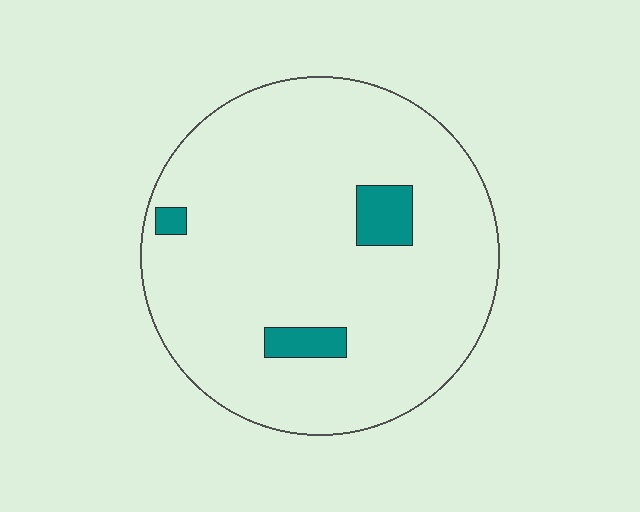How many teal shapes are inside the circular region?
3.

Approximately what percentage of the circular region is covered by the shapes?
Approximately 5%.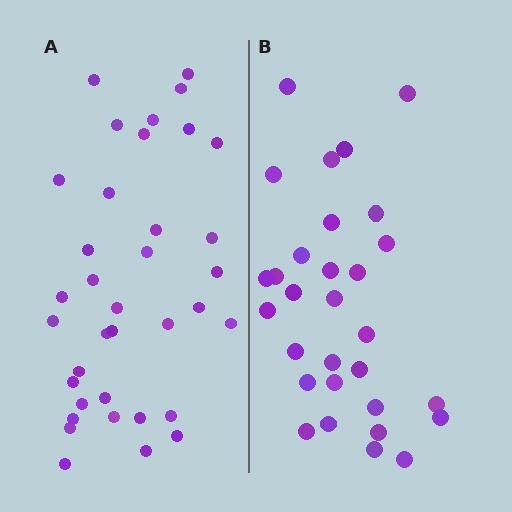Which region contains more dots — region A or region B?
Region A (the left region) has more dots.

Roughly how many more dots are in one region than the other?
Region A has about 6 more dots than region B.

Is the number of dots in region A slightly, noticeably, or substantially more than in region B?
Region A has only slightly more — the two regions are fairly close. The ratio is roughly 1.2 to 1.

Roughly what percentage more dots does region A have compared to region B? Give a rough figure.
About 20% more.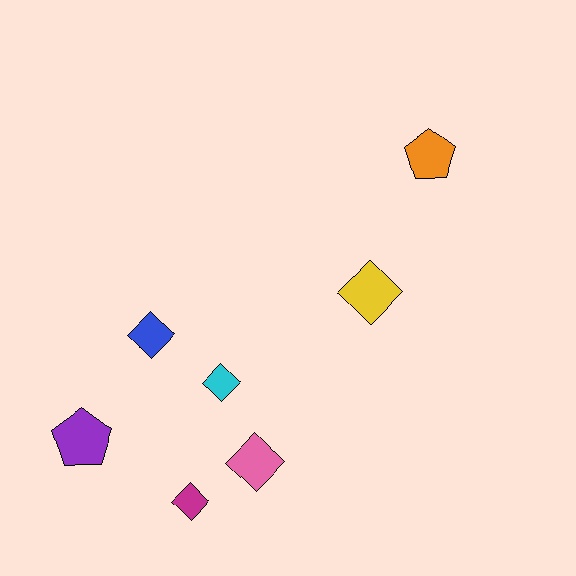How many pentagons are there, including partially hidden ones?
There are 2 pentagons.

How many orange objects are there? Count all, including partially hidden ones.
There is 1 orange object.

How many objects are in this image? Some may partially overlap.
There are 7 objects.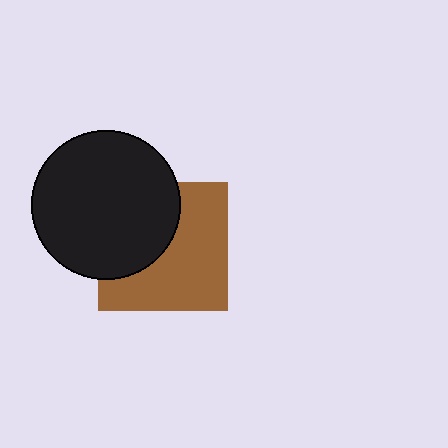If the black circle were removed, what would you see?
You would see the complete brown square.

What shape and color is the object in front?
The object in front is a black circle.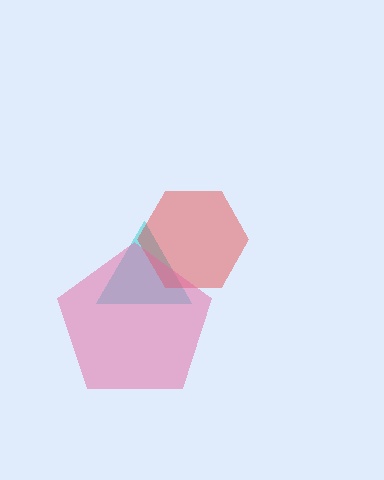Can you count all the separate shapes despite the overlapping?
Yes, there are 3 separate shapes.